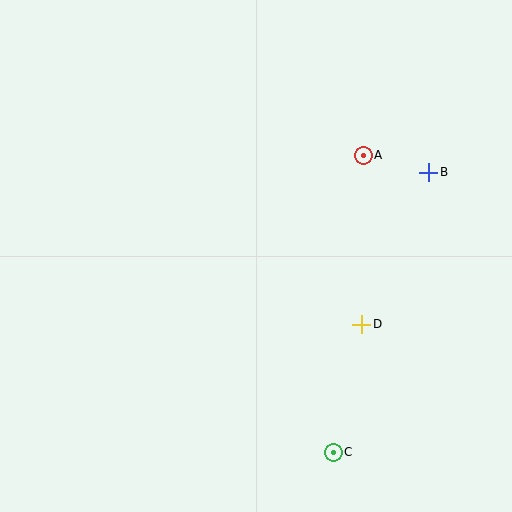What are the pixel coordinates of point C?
Point C is at (333, 452).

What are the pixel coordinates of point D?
Point D is at (362, 324).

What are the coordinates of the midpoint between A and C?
The midpoint between A and C is at (348, 304).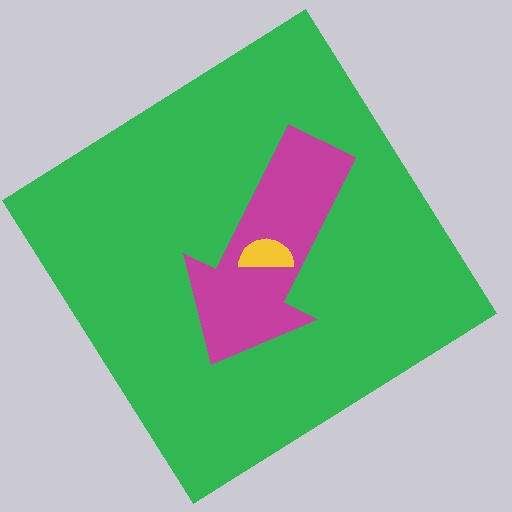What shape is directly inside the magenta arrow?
The yellow semicircle.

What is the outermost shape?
The green diamond.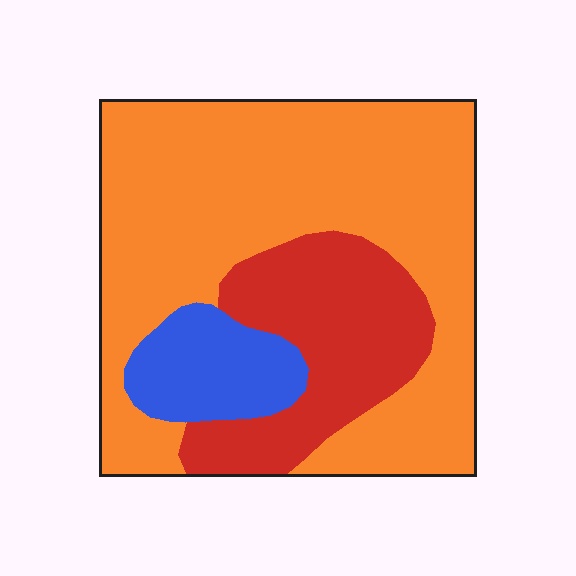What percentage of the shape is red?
Red takes up about one quarter (1/4) of the shape.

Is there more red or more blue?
Red.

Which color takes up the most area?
Orange, at roughly 65%.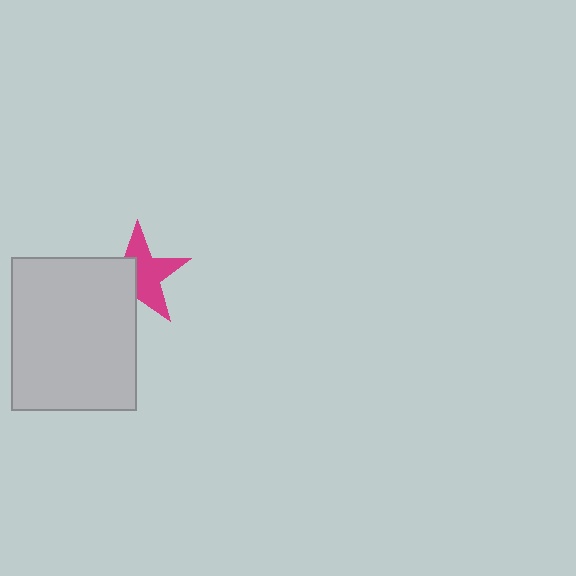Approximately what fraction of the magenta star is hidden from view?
Roughly 42% of the magenta star is hidden behind the light gray rectangle.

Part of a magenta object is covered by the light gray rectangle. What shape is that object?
It is a star.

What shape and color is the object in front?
The object in front is a light gray rectangle.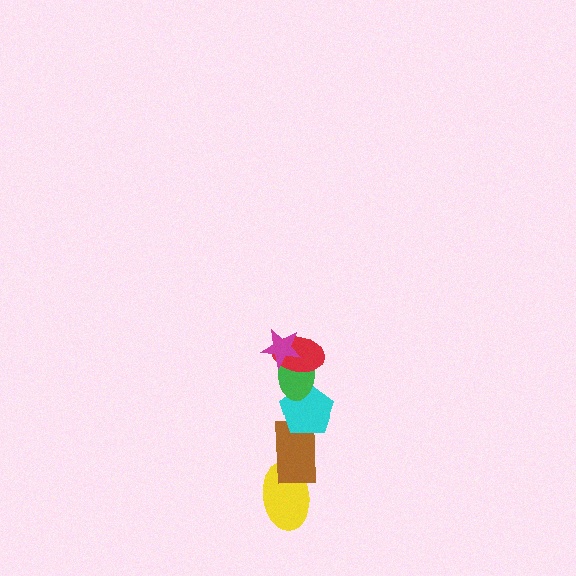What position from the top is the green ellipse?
The green ellipse is 3rd from the top.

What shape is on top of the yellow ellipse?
The brown rectangle is on top of the yellow ellipse.